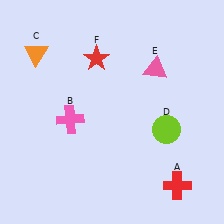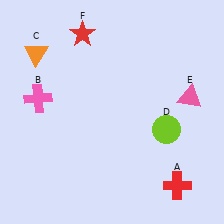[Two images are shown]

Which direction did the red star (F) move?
The red star (F) moved up.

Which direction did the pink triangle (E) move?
The pink triangle (E) moved right.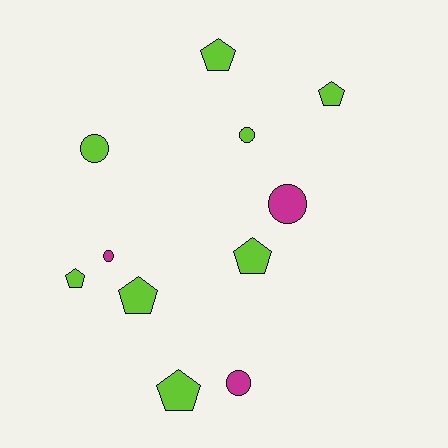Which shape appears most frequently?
Pentagon, with 6 objects.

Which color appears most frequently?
Lime, with 8 objects.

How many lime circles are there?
There are 2 lime circles.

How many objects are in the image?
There are 11 objects.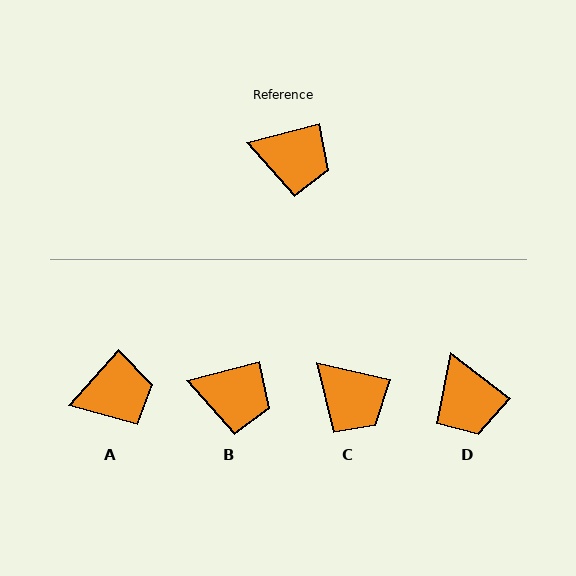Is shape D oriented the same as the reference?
No, it is off by about 53 degrees.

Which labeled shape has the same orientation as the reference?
B.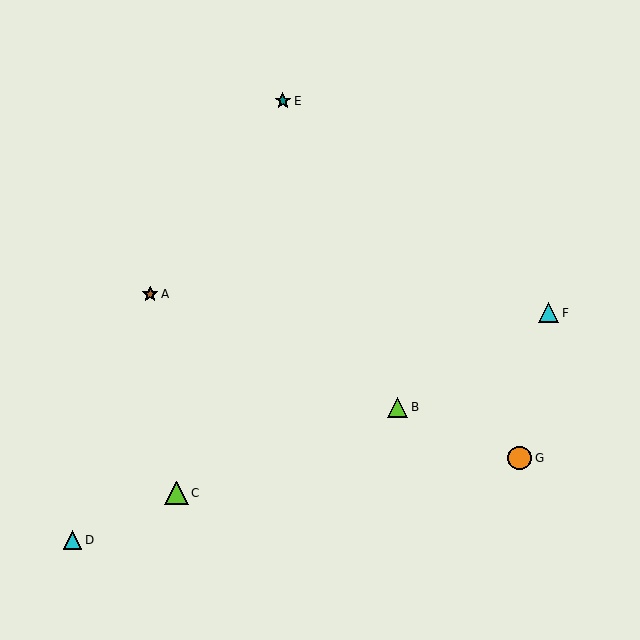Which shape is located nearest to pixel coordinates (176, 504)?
The lime triangle (labeled C) at (176, 493) is nearest to that location.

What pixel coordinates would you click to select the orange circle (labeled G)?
Click at (520, 458) to select the orange circle G.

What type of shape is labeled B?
Shape B is a lime triangle.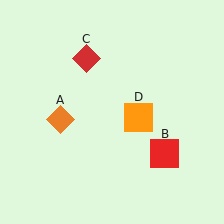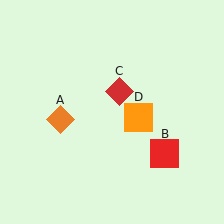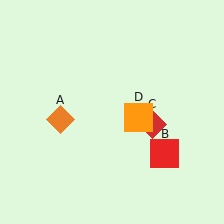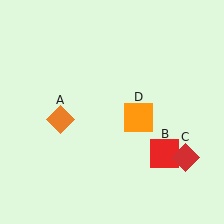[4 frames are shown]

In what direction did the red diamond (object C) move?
The red diamond (object C) moved down and to the right.